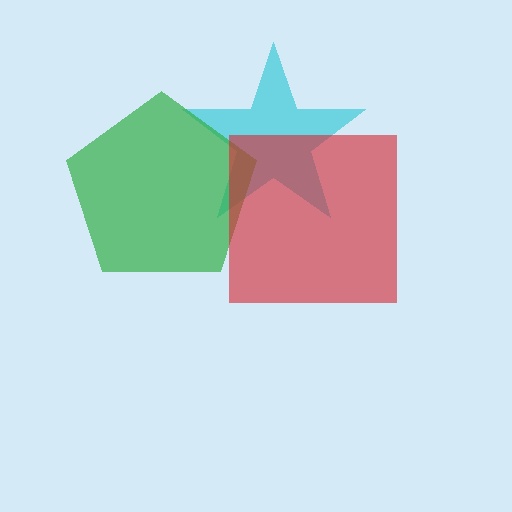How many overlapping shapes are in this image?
There are 3 overlapping shapes in the image.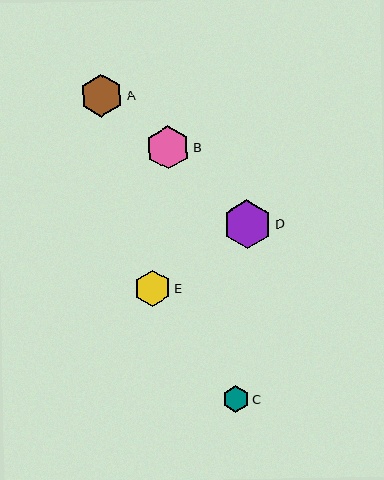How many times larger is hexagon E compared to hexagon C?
Hexagon E is approximately 1.3 times the size of hexagon C.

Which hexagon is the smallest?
Hexagon C is the smallest with a size of approximately 27 pixels.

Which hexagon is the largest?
Hexagon D is the largest with a size of approximately 48 pixels.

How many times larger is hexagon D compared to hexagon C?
Hexagon D is approximately 1.8 times the size of hexagon C.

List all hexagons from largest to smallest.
From largest to smallest: D, B, A, E, C.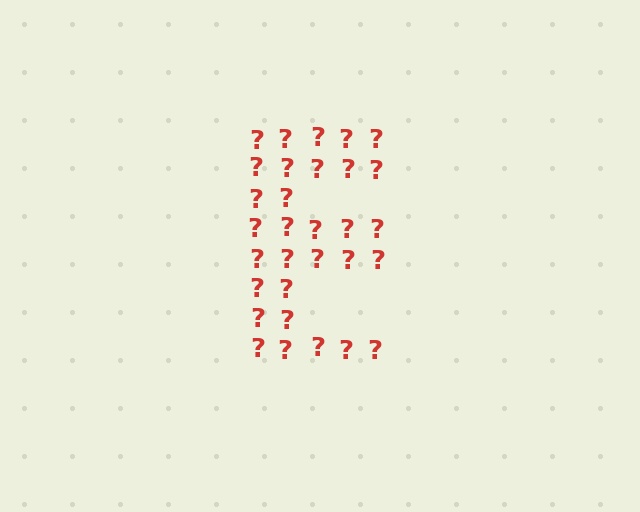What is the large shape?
The large shape is the letter E.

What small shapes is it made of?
It is made of small question marks.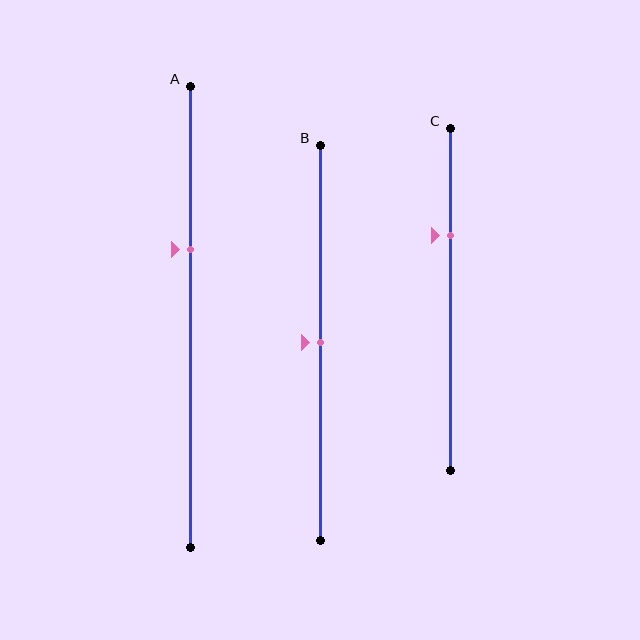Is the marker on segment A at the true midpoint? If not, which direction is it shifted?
No, the marker on segment A is shifted upward by about 15% of the segment length.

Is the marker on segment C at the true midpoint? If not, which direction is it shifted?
No, the marker on segment C is shifted upward by about 19% of the segment length.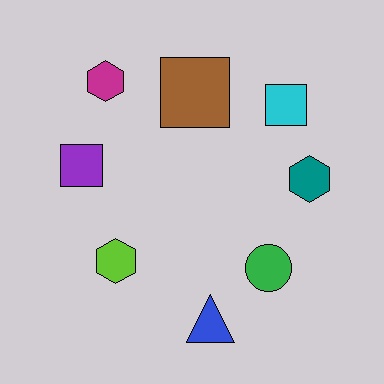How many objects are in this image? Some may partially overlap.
There are 8 objects.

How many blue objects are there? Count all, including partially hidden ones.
There is 1 blue object.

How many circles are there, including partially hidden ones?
There is 1 circle.